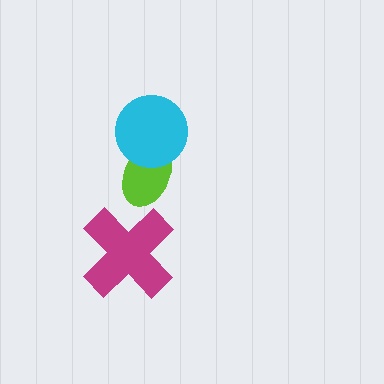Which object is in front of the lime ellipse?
The cyan circle is in front of the lime ellipse.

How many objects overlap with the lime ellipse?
1 object overlaps with the lime ellipse.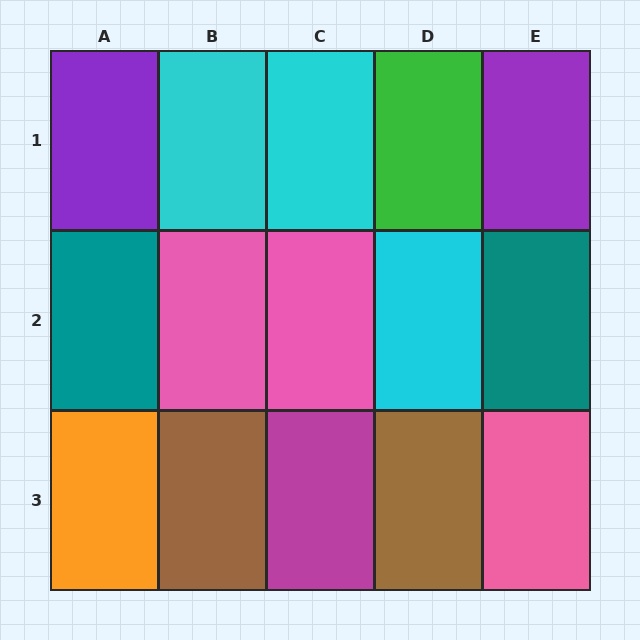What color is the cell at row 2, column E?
Teal.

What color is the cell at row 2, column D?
Cyan.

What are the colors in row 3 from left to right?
Orange, brown, magenta, brown, pink.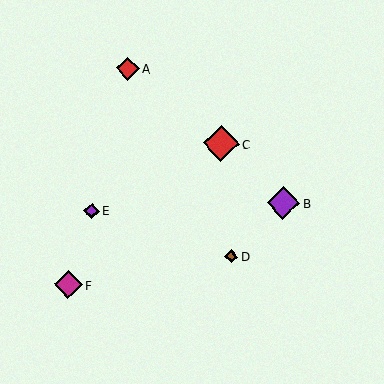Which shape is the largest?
The red diamond (labeled C) is the largest.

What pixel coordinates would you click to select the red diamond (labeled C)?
Click at (221, 144) to select the red diamond C.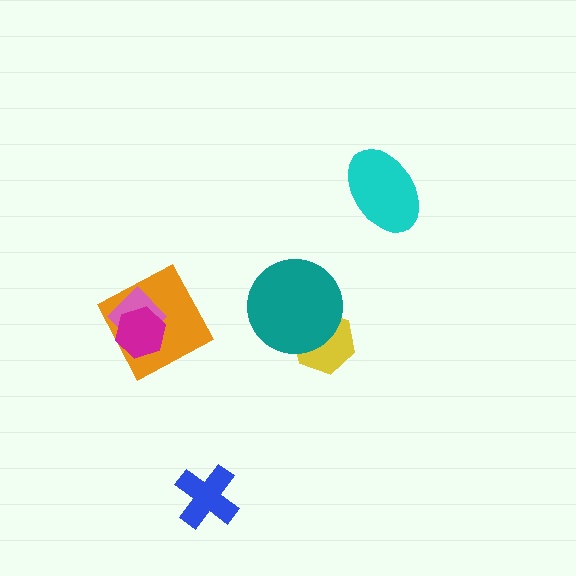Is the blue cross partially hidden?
No, no other shape covers it.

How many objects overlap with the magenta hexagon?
2 objects overlap with the magenta hexagon.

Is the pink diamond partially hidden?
Yes, it is partially covered by another shape.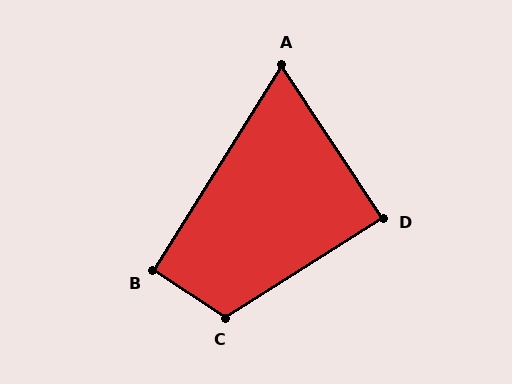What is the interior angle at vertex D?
Approximately 89 degrees (approximately right).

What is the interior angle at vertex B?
Approximately 91 degrees (approximately right).